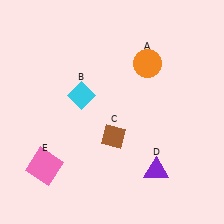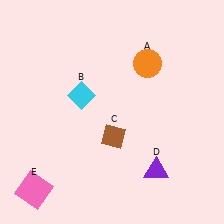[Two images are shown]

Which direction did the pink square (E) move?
The pink square (E) moved down.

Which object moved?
The pink square (E) moved down.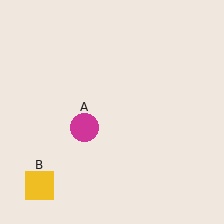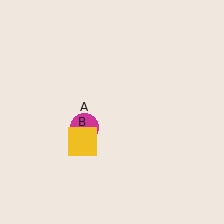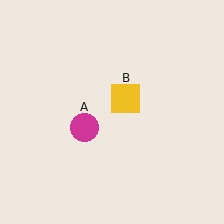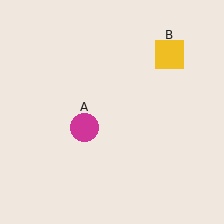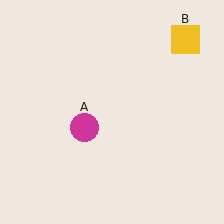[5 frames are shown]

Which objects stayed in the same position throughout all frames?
Magenta circle (object A) remained stationary.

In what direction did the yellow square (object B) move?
The yellow square (object B) moved up and to the right.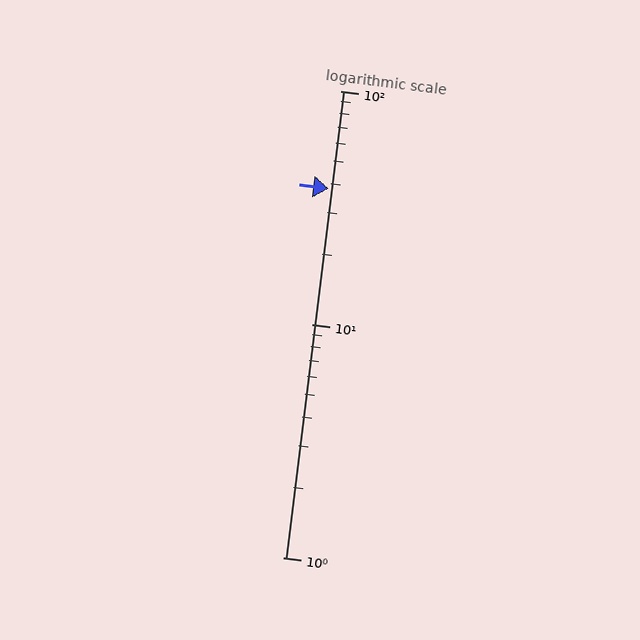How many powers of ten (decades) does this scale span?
The scale spans 2 decades, from 1 to 100.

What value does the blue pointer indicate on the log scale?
The pointer indicates approximately 38.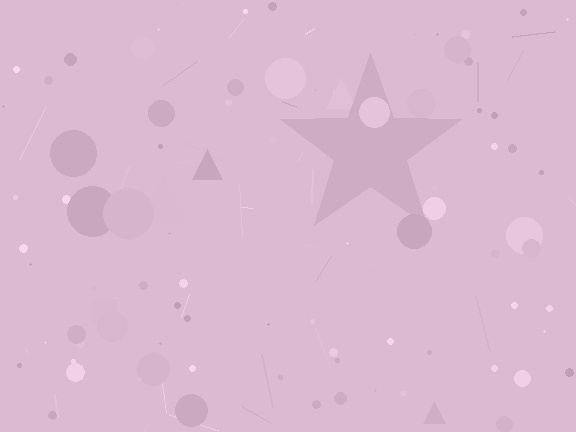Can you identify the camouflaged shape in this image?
The camouflaged shape is a star.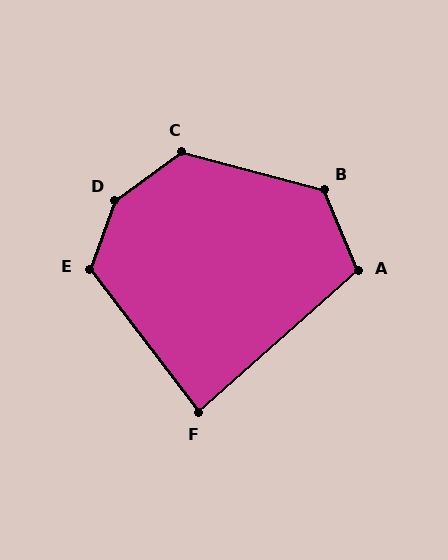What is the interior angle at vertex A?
Approximately 109 degrees (obtuse).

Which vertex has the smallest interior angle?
F, at approximately 86 degrees.